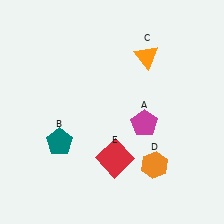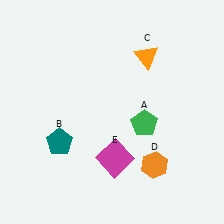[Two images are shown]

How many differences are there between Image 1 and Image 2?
There are 2 differences between the two images.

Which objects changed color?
A changed from magenta to green. E changed from red to magenta.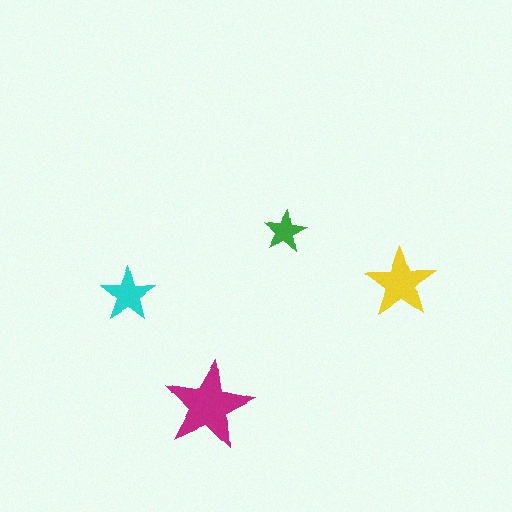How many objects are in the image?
There are 4 objects in the image.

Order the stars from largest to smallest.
the magenta one, the yellow one, the cyan one, the green one.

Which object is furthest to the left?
The cyan star is leftmost.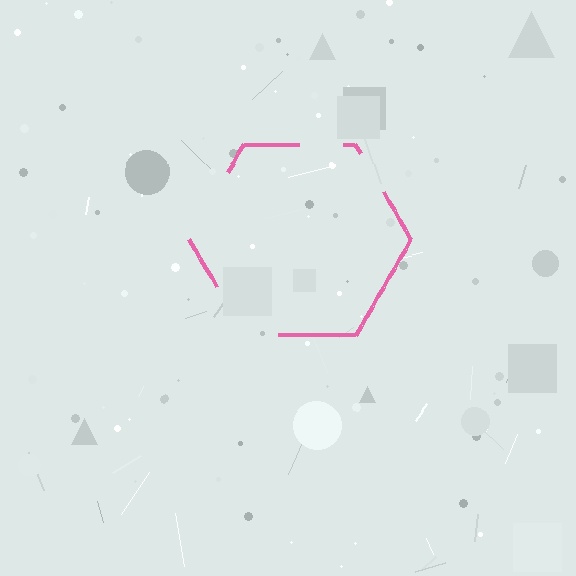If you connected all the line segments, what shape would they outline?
They would outline a hexagon.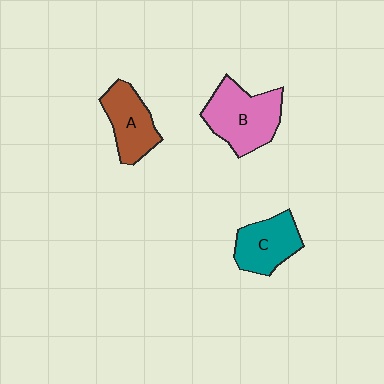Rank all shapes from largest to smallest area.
From largest to smallest: B (pink), A (brown), C (teal).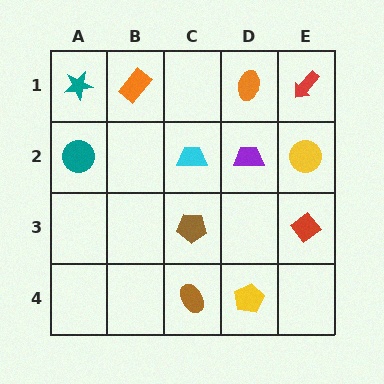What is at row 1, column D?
An orange ellipse.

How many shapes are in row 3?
2 shapes.